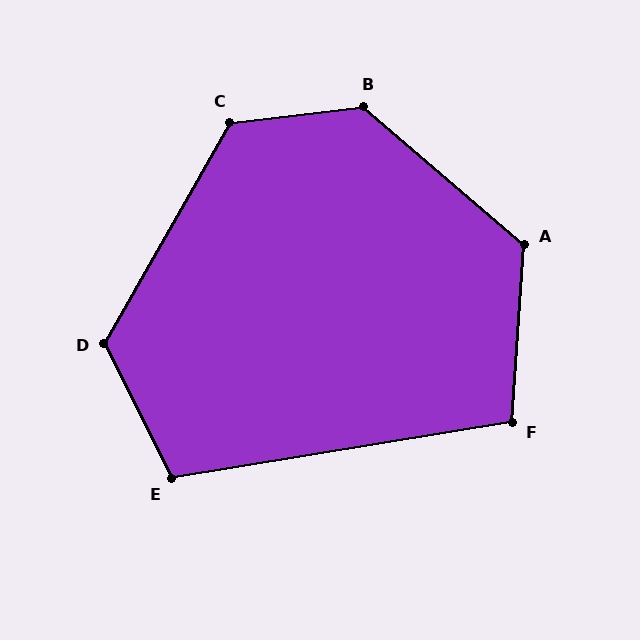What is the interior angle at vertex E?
Approximately 107 degrees (obtuse).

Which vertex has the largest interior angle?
B, at approximately 133 degrees.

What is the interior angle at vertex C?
Approximately 126 degrees (obtuse).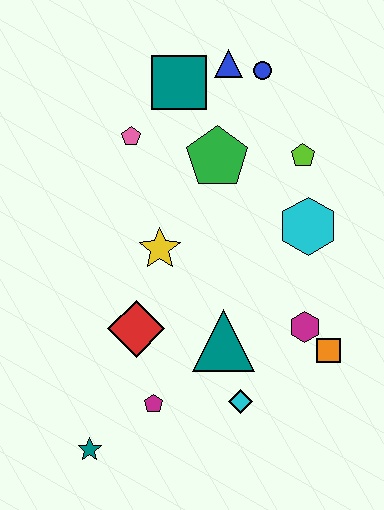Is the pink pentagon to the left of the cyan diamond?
Yes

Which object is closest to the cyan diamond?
The teal triangle is closest to the cyan diamond.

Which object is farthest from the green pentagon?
The teal star is farthest from the green pentagon.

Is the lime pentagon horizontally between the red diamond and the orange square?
Yes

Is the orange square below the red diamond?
Yes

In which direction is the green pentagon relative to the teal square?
The green pentagon is below the teal square.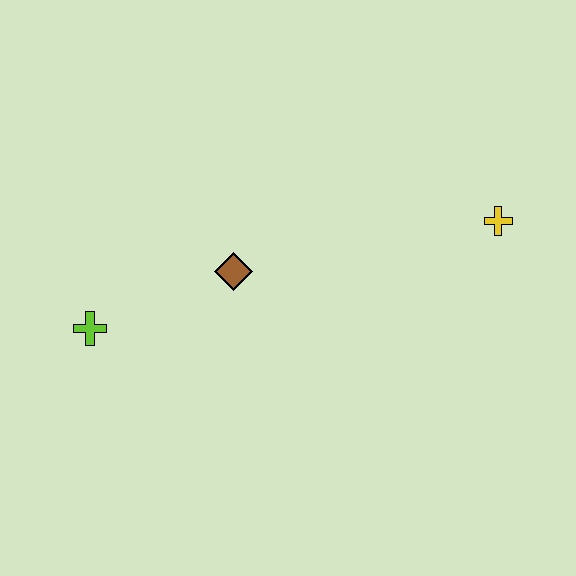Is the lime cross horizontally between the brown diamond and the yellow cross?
No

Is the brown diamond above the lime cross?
Yes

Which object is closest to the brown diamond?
The lime cross is closest to the brown diamond.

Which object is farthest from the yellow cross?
The lime cross is farthest from the yellow cross.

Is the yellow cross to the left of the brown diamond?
No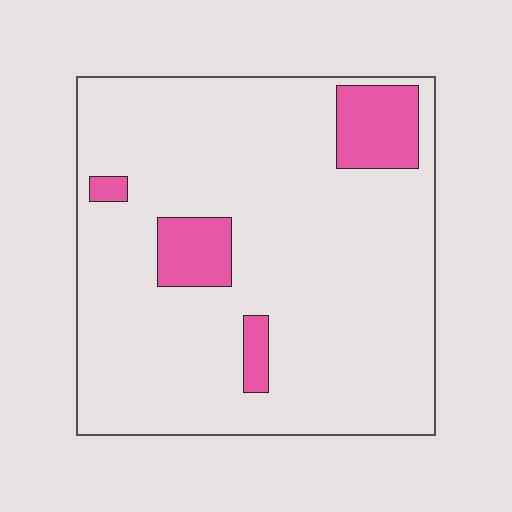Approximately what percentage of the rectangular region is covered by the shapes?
Approximately 10%.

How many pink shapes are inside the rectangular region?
4.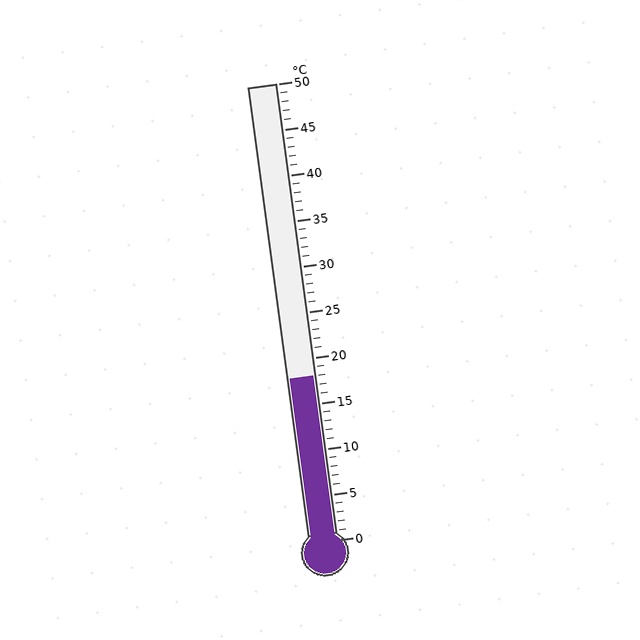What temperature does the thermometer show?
The thermometer shows approximately 18°C.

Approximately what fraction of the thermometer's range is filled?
The thermometer is filled to approximately 35% of its range.